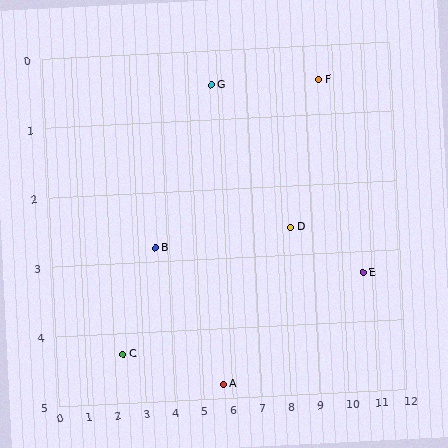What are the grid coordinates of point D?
Point D is at approximately (8.3, 2.6).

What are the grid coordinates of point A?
Point A is at approximately (5.7, 4.8).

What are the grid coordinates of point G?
Point G is at approximately (5.8, 0.5).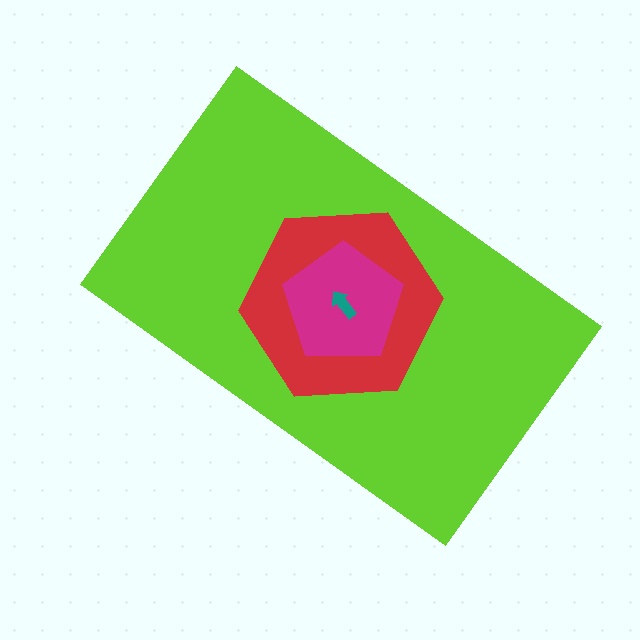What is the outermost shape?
The lime rectangle.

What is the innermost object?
The teal arrow.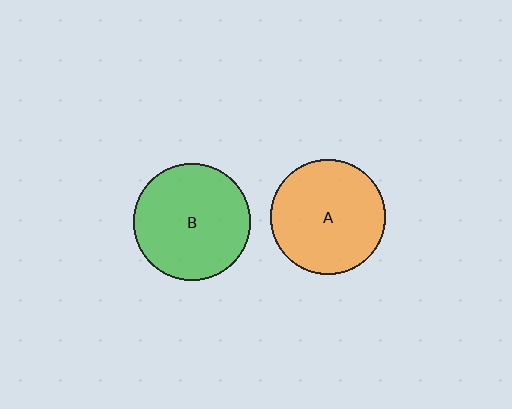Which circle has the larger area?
Circle B (green).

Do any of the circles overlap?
No, none of the circles overlap.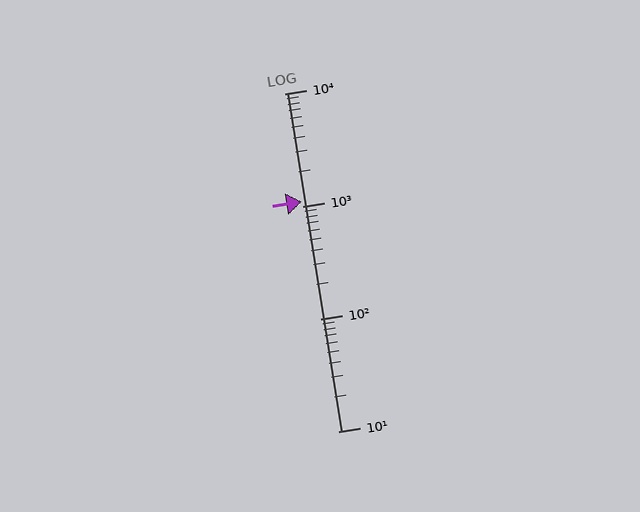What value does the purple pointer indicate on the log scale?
The pointer indicates approximately 1100.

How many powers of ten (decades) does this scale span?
The scale spans 3 decades, from 10 to 10000.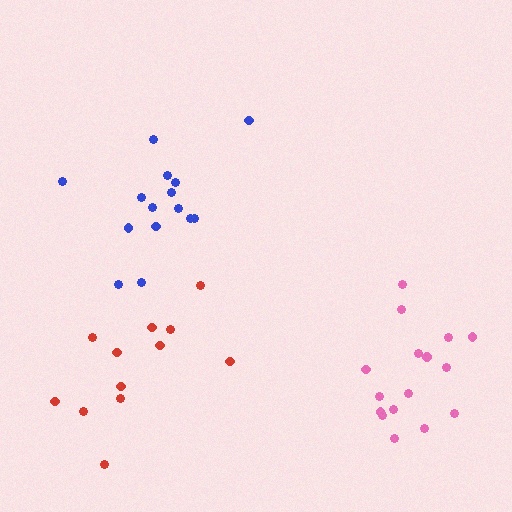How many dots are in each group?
Group 1: 12 dots, Group 2: 15 dots, Group 3: 16 dots (43 total).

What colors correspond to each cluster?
The clusters are colored: red, blue, pink.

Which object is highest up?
The blue cluster is topmost.